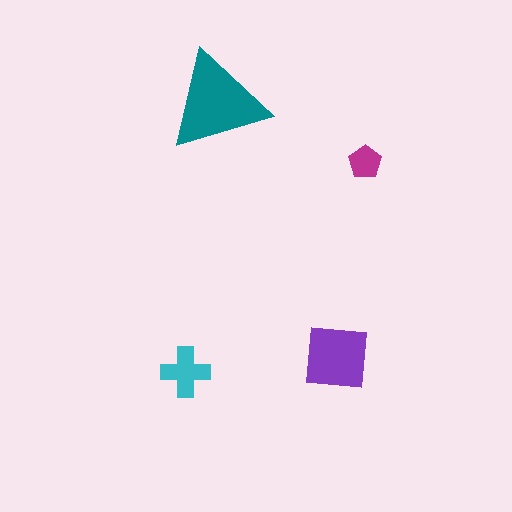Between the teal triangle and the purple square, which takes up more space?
The teal triangle.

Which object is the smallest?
The magenta pentagon.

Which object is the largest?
The teal triangle.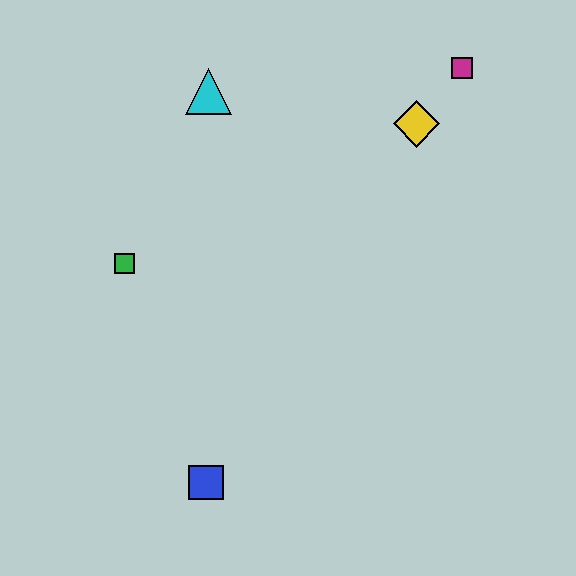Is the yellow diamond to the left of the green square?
No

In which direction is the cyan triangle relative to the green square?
The cyan triangle is above the green square.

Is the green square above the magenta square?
No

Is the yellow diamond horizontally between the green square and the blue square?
No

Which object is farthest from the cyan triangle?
The blue square is farthest from the cyan triangle.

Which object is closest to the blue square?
The green square is closest to the blue square.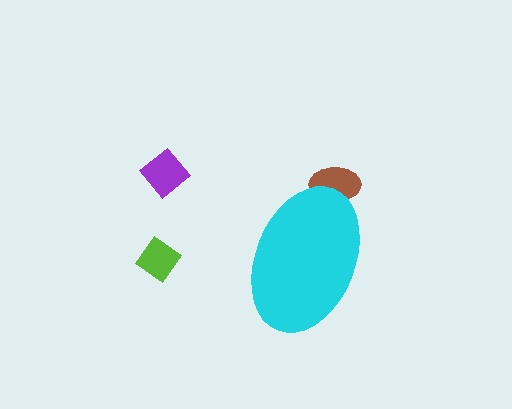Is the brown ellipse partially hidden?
Yes, the brown ellipse is partially hidden behind the cyan ellipse.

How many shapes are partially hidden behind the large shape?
1 shape is partially hidden.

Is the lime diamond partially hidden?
No, the lime diamond is fully visible.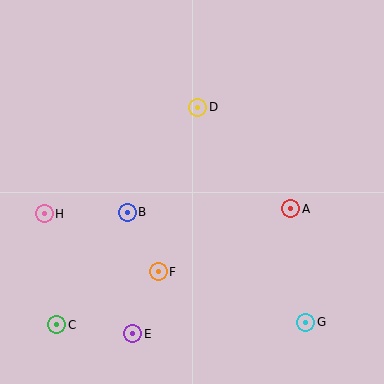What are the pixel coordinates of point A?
Point A is at (291, 209).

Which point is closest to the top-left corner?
Point H is closest to the top-left corner.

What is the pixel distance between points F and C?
The distance between F and C is 115 pixels.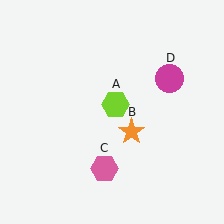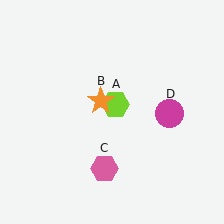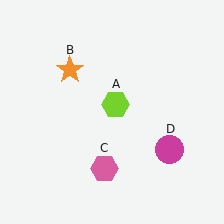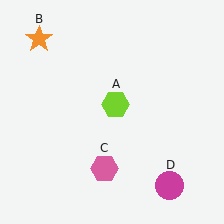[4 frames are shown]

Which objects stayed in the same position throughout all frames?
Lime hexagon (object A) and pink hexagon (object C) remained stationary.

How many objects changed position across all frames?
2 objects changed position: orange star (object B), magenta circle (object D).